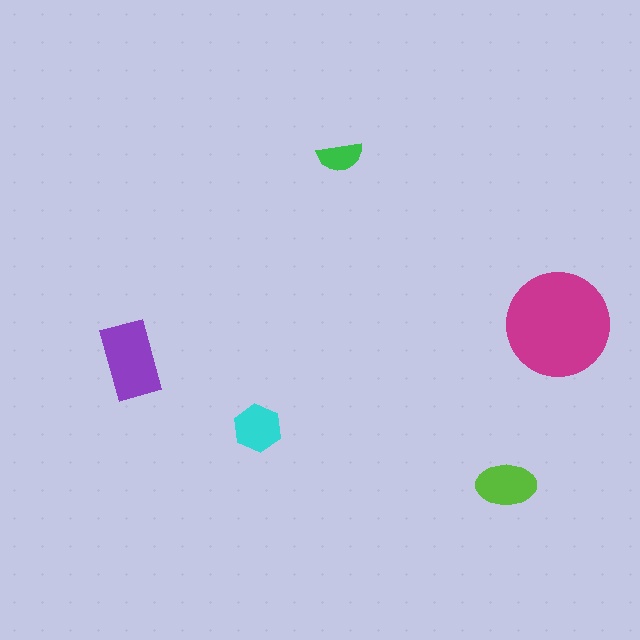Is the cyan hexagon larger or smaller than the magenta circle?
Smaller.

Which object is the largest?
The magenta circle.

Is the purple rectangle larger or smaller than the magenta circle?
Smaller.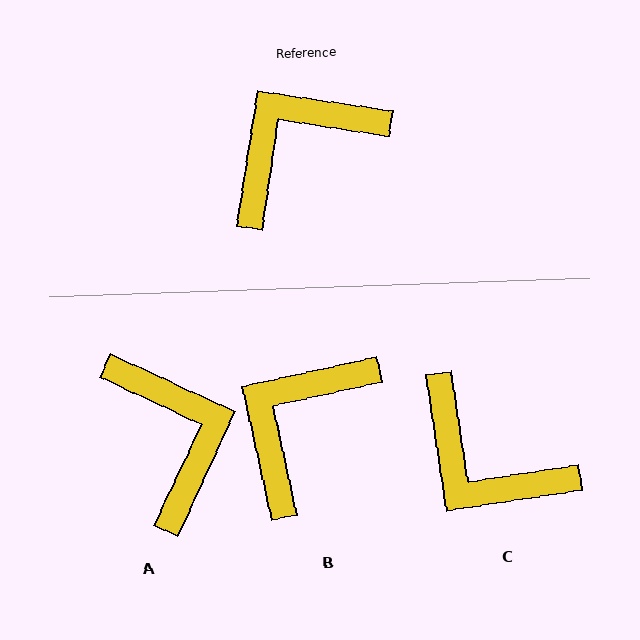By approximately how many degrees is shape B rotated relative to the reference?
Approximately 21 degrees counter-clockwise.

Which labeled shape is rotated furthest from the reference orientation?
C, about 107 degrees away.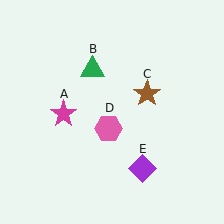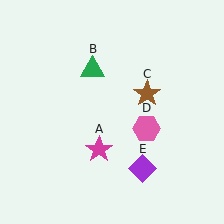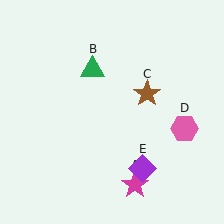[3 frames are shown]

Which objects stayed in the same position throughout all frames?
Green triangle (object B) and brown star (object C) and purple diamond (object E) remained stationary.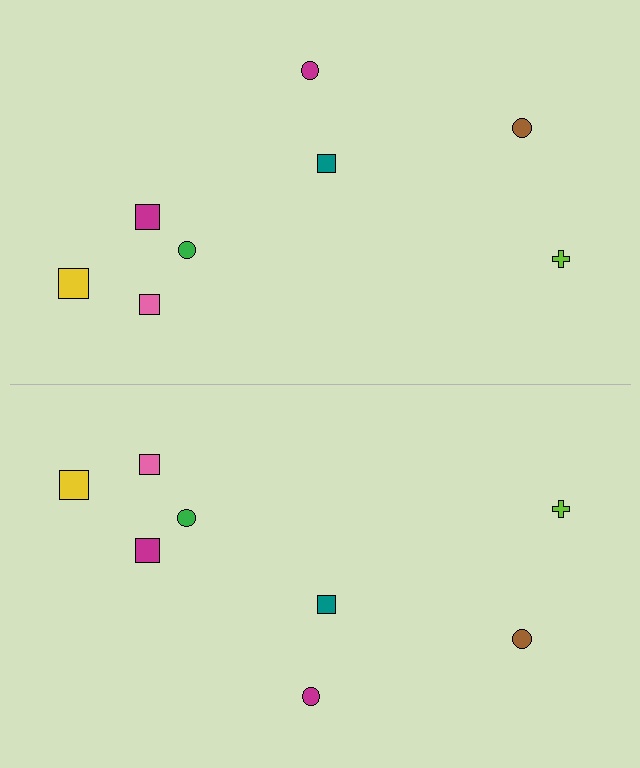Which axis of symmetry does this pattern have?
The pattern has a horizontal axis of symmetry running through the center of the image.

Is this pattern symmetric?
Yes, this pattern has bilateral (reflection) symmetry.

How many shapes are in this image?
There are 16 shapes in this image.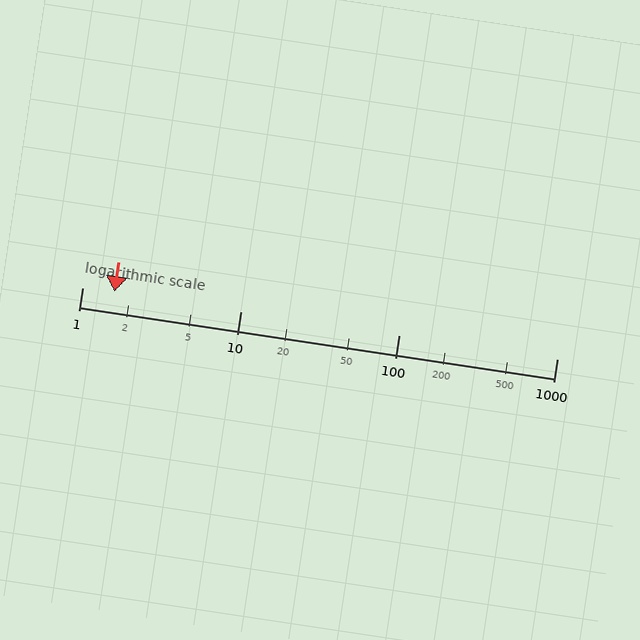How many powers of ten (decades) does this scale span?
The scale spans 3 decades, from 1 to 1000.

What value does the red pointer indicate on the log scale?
The pointer indicates approximately 1.6.